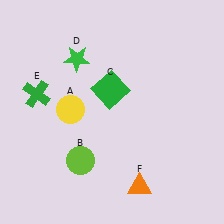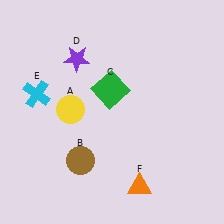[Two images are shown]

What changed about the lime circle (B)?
In Image 1, B is lime. In Image 2, it changed to brown.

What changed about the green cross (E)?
In Image 1, E is green. In Image 2, it changed to cyan.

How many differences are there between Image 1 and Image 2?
There are 3 differences between the two images.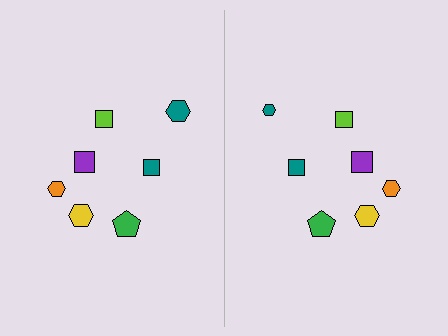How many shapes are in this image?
There are 14 shapes in this image.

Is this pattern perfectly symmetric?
No, the pattern is not perfectly symmetric. The teal hexagon on the right side has a different size than its mirror counterpart.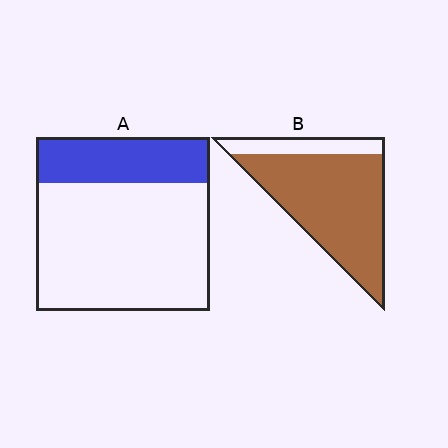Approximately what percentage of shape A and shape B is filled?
A is approximately 25% and B is approximately 80%.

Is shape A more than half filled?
No.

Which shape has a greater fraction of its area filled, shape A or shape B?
Shape B.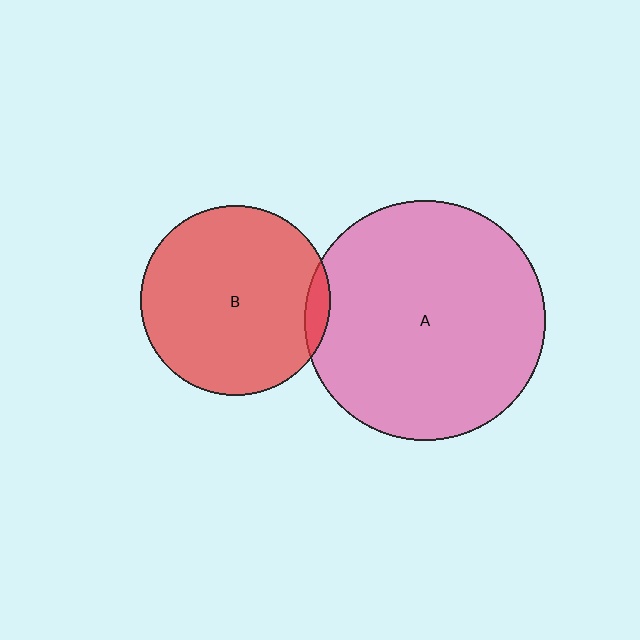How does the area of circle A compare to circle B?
Approximately 1.6 times.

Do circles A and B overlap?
Yes.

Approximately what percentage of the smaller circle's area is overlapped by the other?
Approximately 5%.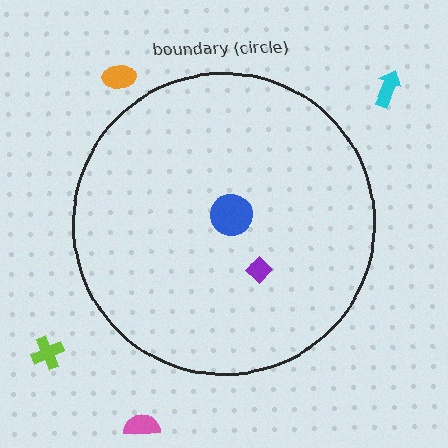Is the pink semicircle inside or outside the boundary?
Outside.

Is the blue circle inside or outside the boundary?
Inside.